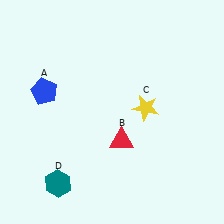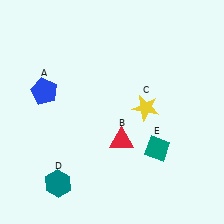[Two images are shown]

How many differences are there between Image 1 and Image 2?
There is 1 difference between the two images.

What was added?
A teal diamond (E) was added in Image 2.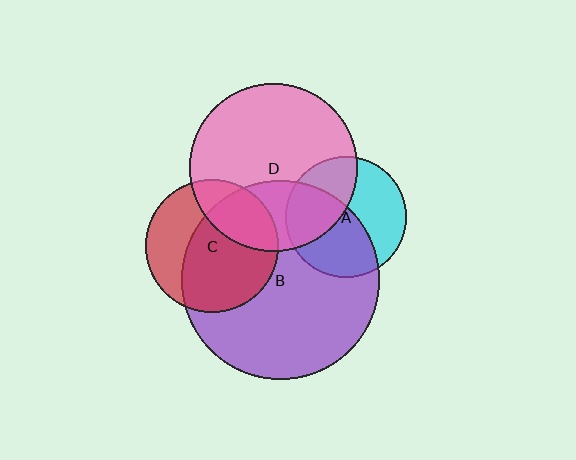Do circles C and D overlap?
Yes.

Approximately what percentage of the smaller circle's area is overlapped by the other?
Approximately 30%.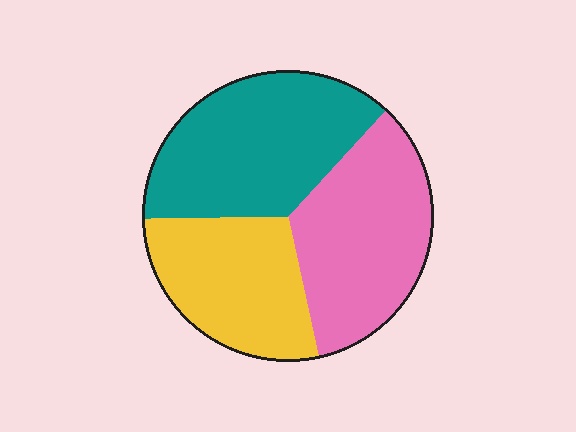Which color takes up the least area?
Yellow, at roughly 30%.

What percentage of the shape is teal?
Teal covers around 35% of the shape.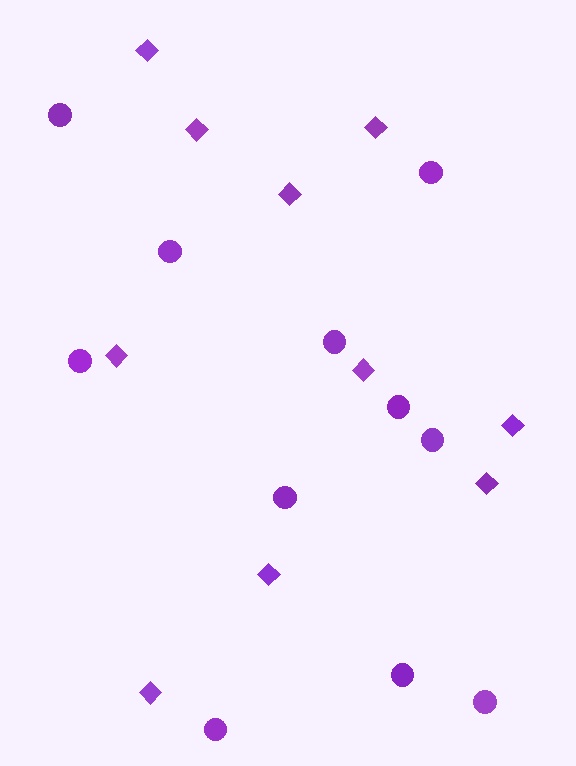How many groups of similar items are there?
There are 2 groups: one group of circles (11) and one group of diamonds (10).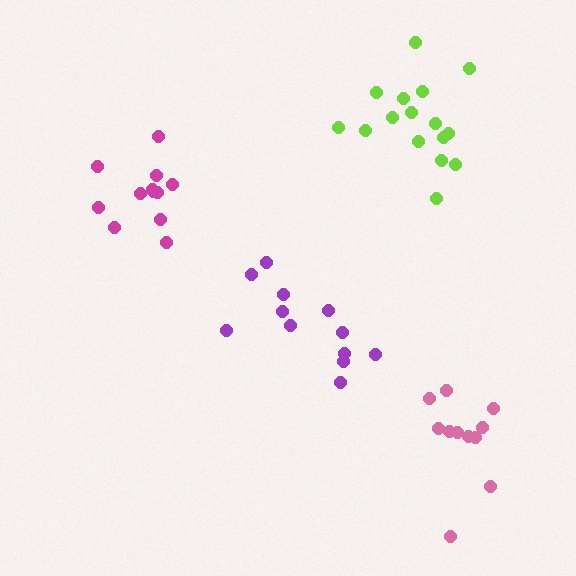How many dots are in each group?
Group 1: 16 dots, Group 2: 11 dots, Group 3: 12 dots, Group 4: 12 dots (51 total).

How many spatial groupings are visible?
There are 4 spatial groupings.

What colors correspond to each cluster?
The clusters are colored: lime, pink, purple, magenta.